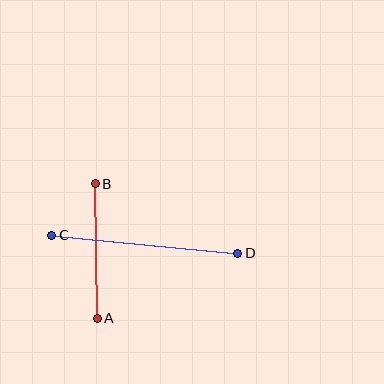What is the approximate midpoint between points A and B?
The midpoint is at approximately (96, 251) pixels.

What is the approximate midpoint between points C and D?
The midpoint is at approximately (145, 244) pixels.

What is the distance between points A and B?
The distance is approximately 135 pixels.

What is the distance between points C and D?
The distance is approximately 187 pixels.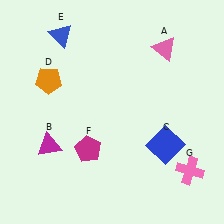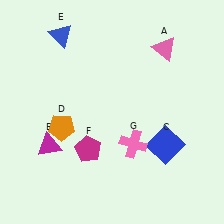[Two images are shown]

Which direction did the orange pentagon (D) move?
The orange pentagon (D) moved down.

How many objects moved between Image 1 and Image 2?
2 objects moved between the two images.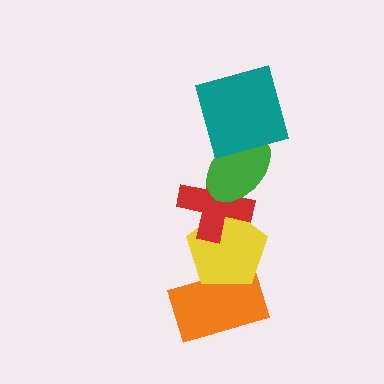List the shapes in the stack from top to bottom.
From top to bottom: the teal square, the green ellipse, the red cross, the yellow pentagon, the orange rectangle.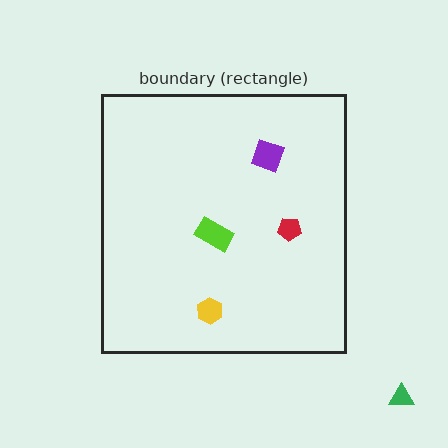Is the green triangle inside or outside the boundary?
Outside.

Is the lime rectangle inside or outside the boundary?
Inside.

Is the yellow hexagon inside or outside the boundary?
Inside.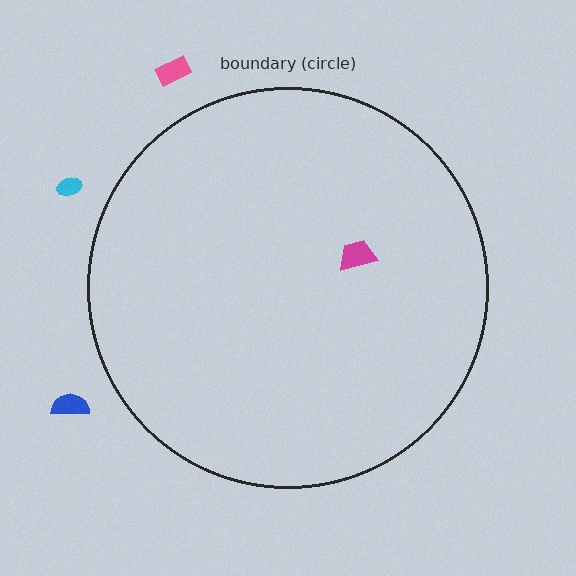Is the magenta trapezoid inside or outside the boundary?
Inside.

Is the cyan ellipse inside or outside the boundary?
Outside.